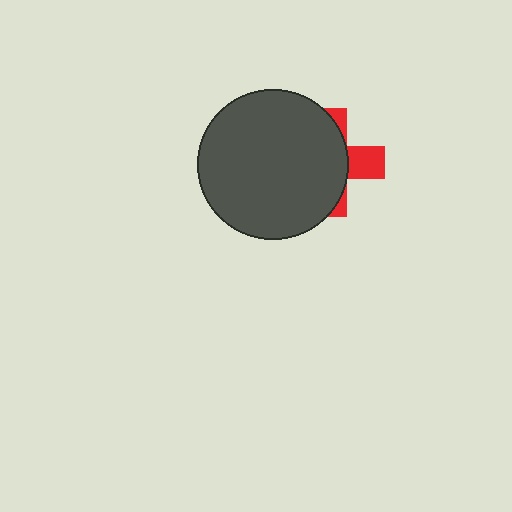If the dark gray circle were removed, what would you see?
You would see the complete red cross.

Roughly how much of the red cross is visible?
A small part of it is visible (roughly 31%).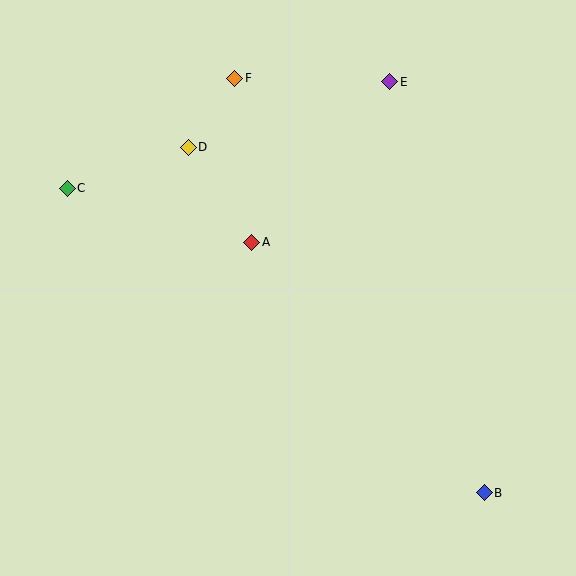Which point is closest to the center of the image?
Point A at (252, 242) is closest to the center.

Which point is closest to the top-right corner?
Point E is closest to the top-right corner.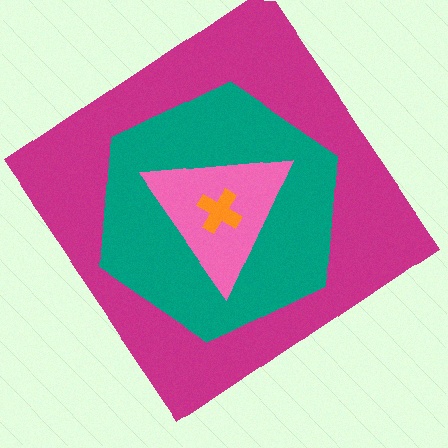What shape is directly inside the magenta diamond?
The teal hexagon.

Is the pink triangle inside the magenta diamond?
Yes.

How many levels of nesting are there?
4.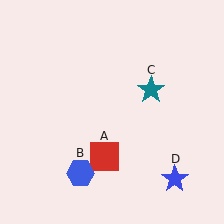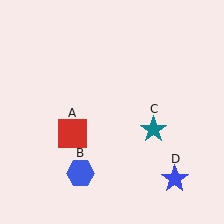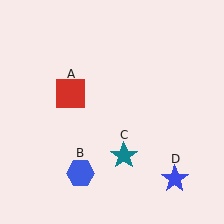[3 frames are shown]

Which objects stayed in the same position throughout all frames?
Blue hexagon (object B) and blue star (object D) remained stationary.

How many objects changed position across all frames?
2 objects changed position: red square (object A), teal star (object C).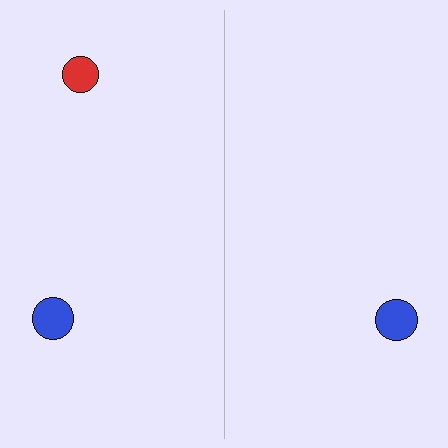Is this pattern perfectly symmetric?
No, the pattern is not perfectly symmetric. A red circle is missing from the right side.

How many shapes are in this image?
There are 3 shapes in this image.